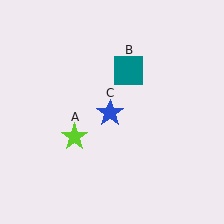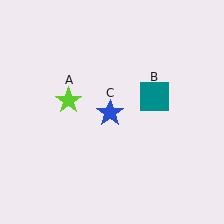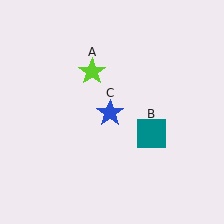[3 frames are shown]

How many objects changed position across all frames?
2 objects changed position: lime star (object A), teal square (object B).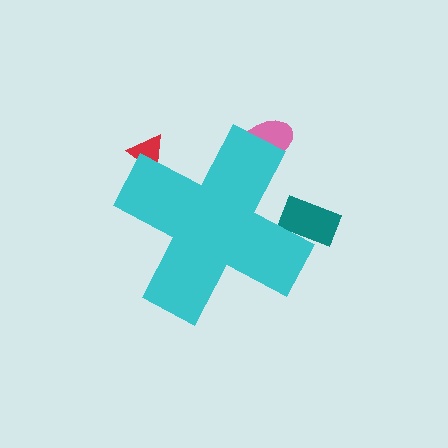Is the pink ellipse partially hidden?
Yes, the pink ellipse is partially hidden behind the cyan cross.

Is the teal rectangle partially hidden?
Yes, the teal rectangle is partially hidden behind the cyan cross.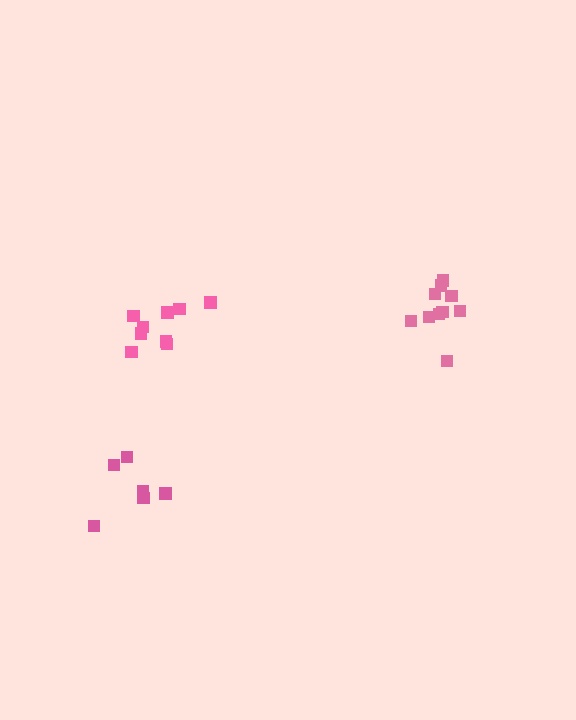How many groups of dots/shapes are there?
There are 3 groups.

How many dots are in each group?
Group 1: 6 dots, Group 2: 9 dots, Group 3: 10 dots (25 total).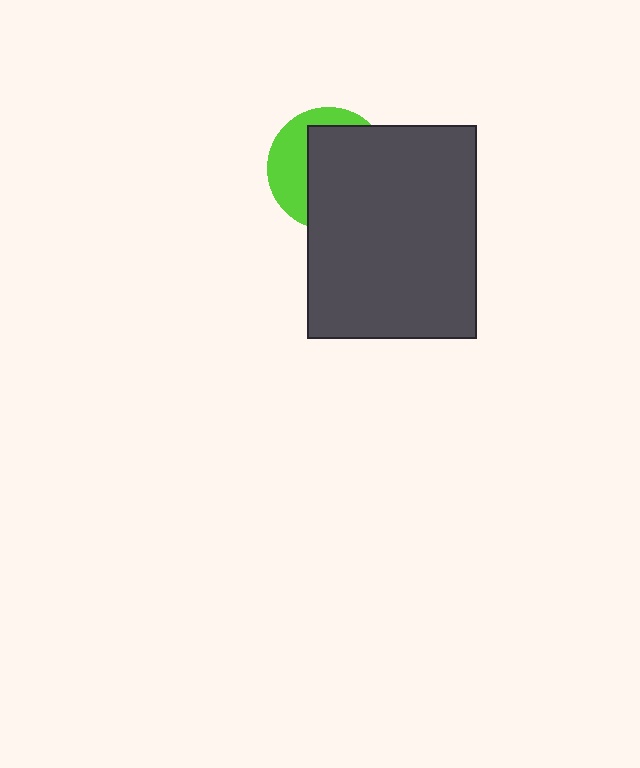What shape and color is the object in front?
The object in front is a dark gray rectangle.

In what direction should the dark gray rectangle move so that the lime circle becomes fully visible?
The dark gray rectangle should move right. That is the shortest direction to clear the overlap and leave the lime circle fully visible.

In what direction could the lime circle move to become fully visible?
The lime circle could move left. That would shift it out from behind the dark gray rectangle entirely.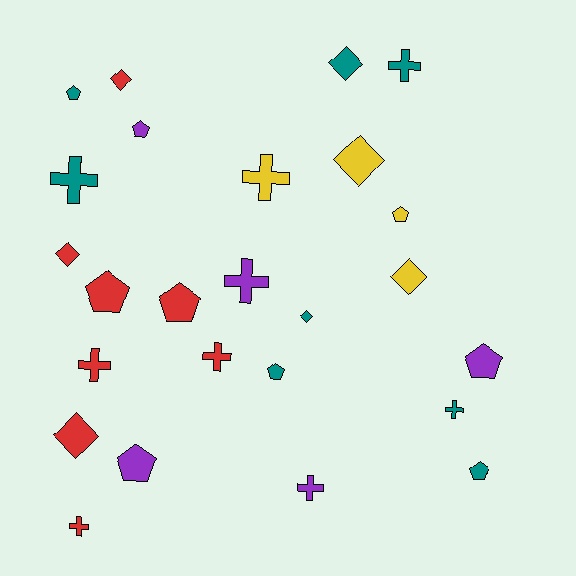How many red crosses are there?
There are 3 red crosses.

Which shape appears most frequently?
Pentagon, with 9 objects.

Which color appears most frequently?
Teal, with 8 objects.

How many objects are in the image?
There are 25 objects.